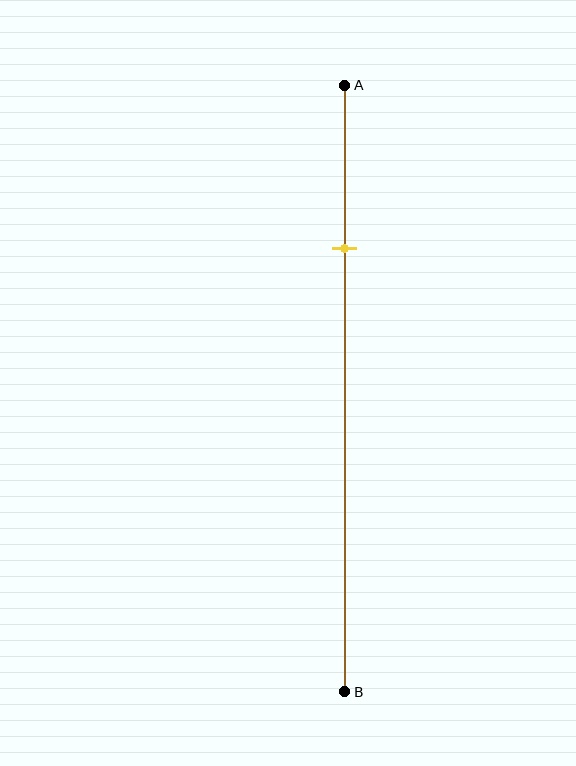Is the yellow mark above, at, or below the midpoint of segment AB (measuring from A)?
The yellow mark is above the midpoint of segment AB.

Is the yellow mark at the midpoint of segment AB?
No, the mark is at about 25% from A, not at the 50% midpoint.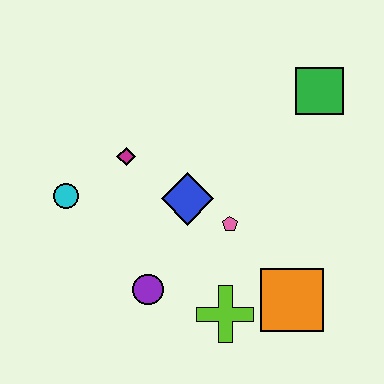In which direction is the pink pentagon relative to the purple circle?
The pink pentagon is to the right of the purple circle.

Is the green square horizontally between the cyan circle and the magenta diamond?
No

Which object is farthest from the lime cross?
The green square is farthest from the lime cross.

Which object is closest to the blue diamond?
The pink pentagon is closest to the blue diamond.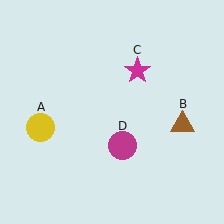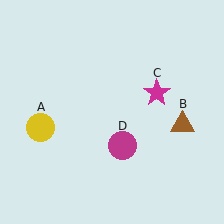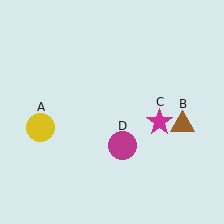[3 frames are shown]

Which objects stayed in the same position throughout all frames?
Yellow circle (object A) and brown triangle (object B) and magenta circle (object D) remained stationary.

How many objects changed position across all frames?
1 object changed position: magenta star (object C).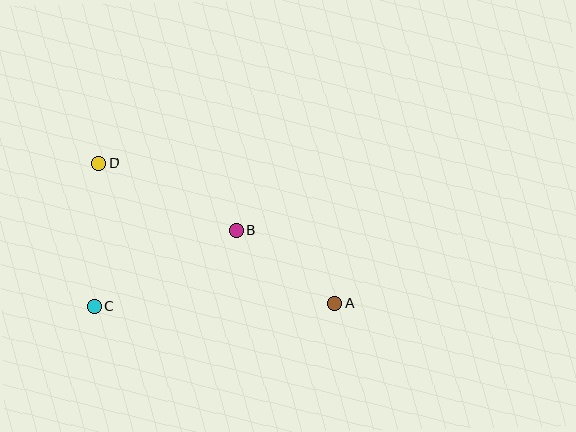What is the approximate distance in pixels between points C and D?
The distance between C and D is approximately 143 pixels.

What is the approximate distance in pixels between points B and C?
The distance between B and C is approximately 161 pixels.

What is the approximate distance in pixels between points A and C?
The distance between A and C is approximately 241 pixels.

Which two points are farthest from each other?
Points A and D are farthest from each other.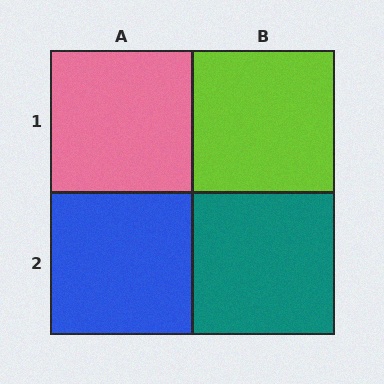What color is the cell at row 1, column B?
Lime.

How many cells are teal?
1 cell is teal.